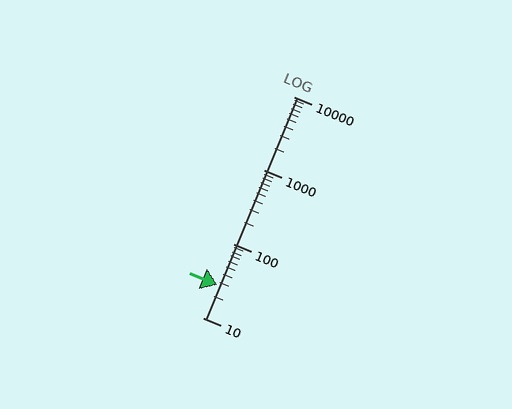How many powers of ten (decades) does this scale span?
The scale spans 3 decades, from 10 to 10000.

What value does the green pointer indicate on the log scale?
The pointer indicates approximately 28.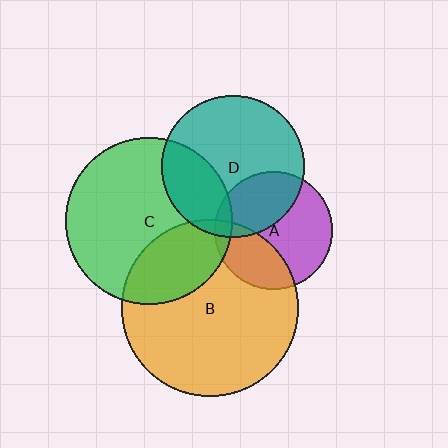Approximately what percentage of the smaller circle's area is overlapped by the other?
Approximately 30%.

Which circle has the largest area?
Circle B (orange).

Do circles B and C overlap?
Yes.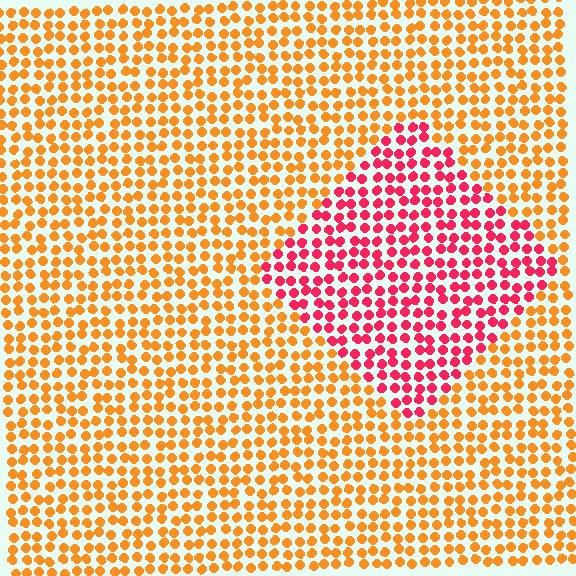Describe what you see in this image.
The image is filled with small orange elements in a uniform arrangement. A diamond-shaped region is visible where the elements are tinted to a slightly different hue, forming a subtle color boundary.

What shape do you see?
I see a diamond.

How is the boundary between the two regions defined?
The boundary is defined purely by a slight shift in hue (about 48 degrees). Spacing, size, and orientation are identical on both sides.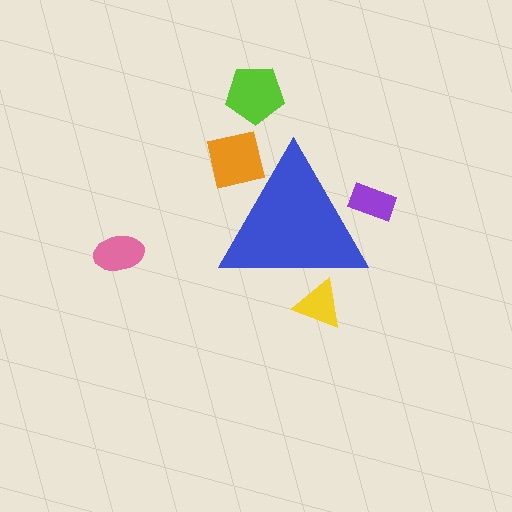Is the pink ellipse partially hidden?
No, the pink ellipse is fully visible.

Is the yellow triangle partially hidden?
Yes, the yellow triangle is partially hidden behind the blue triangle.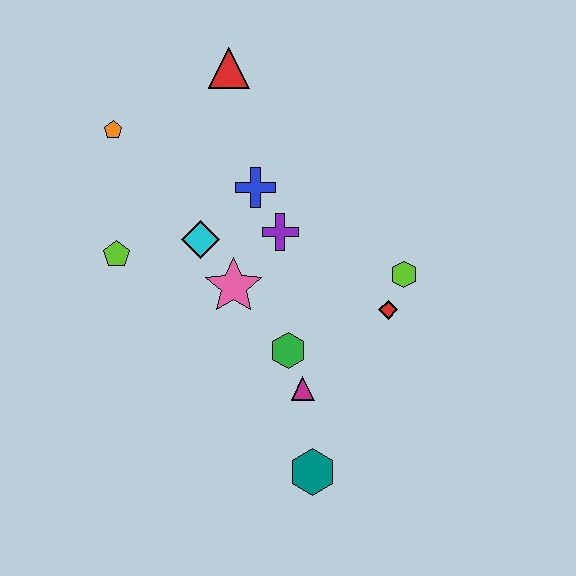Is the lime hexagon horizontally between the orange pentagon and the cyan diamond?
No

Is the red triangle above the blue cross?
Yes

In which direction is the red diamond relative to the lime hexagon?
The red diamond is below the lime hexagon.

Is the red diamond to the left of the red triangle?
No